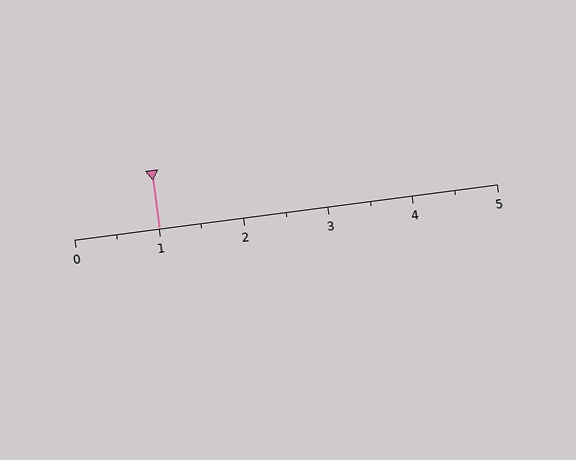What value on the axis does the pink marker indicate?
The marker indicates approximately 1.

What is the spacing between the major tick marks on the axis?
The major ticks are spaced 1 apart.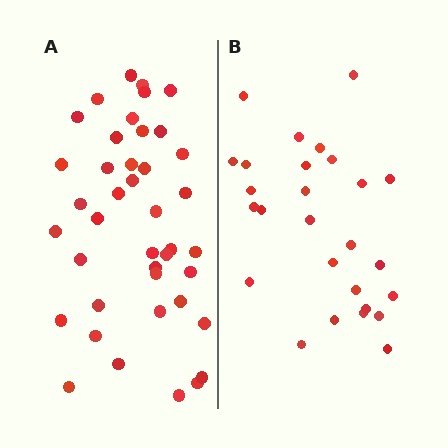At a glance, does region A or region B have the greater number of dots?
Region A (the left region) has more dots.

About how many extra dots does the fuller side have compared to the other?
Region A has approximately 15 more dots than region B.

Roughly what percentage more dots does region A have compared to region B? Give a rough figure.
About 50% more.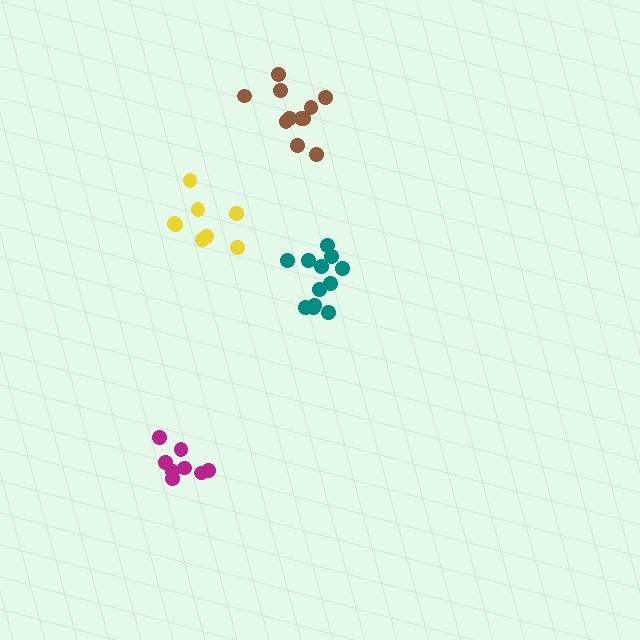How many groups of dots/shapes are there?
There are 4 groups.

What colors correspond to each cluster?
The clusters are colored: yellow, magenta, brown, teal.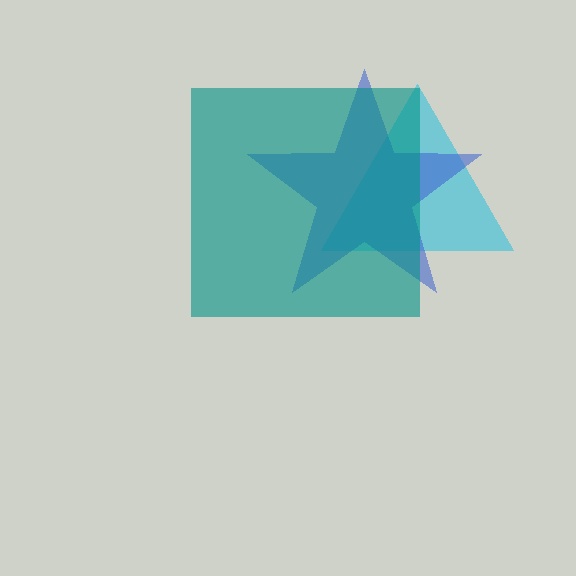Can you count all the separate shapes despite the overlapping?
Yes, there are 3 separate shapes.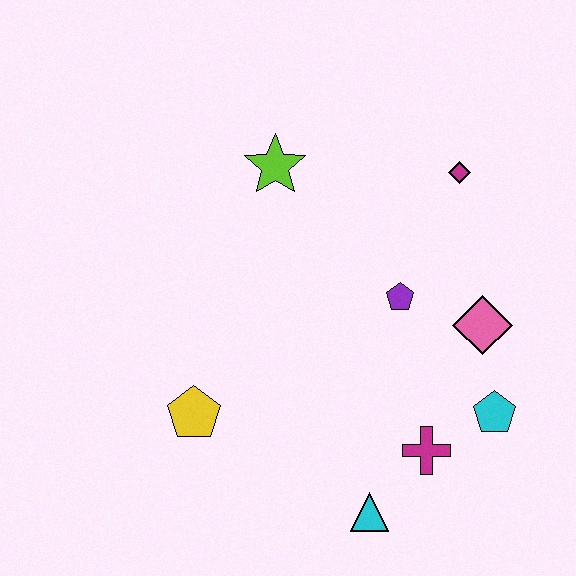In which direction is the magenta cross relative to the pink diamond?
The magenta cross is below the pink diamond.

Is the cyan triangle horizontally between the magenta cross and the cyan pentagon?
No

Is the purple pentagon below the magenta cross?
No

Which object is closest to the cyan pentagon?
The magenta cross is closest to the cyan pentagon.